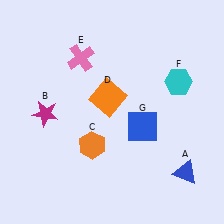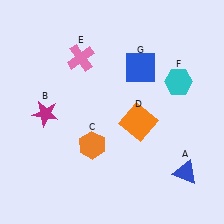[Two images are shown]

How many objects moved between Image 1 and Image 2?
2 objects moved between the two images.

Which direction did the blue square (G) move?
The blue square (G) moved up.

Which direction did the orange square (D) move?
The orange square (D) moved right.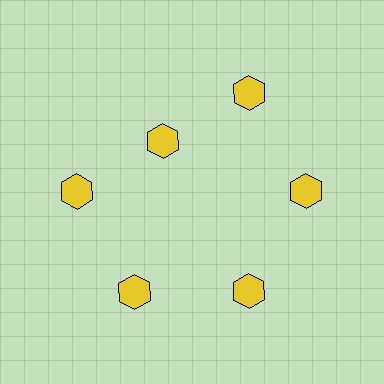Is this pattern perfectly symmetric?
No. The 6 yellow hexagons are arranged in a ring, but one element near the 11 o'clock position is pulled inward toward the center, breaking the 6-fold rotational symmetry.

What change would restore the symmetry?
The symmetry would be restored by moving it outward, back onto the ring so that all 6 hexagons sit at equal angles and equal distance from the center.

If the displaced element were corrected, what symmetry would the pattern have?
It would have 6-fold rotational symmetry — the pattern would map onto itself every 60 degrees.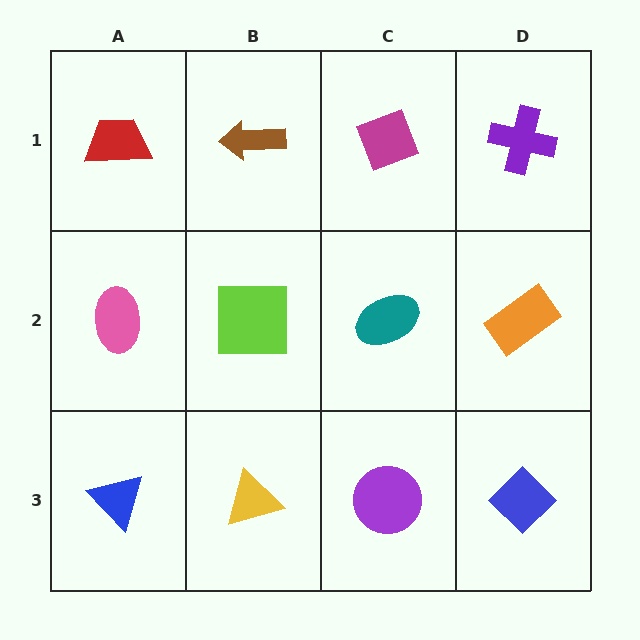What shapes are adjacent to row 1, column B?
A lime square (row 2, column B), a red trapezoid (row 1, column A), a magenta diamond (row 1, column C).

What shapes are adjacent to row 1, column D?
An orange rectangle (row 2, column D), a magenta diamond (row 1, column C).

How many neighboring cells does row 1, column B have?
3.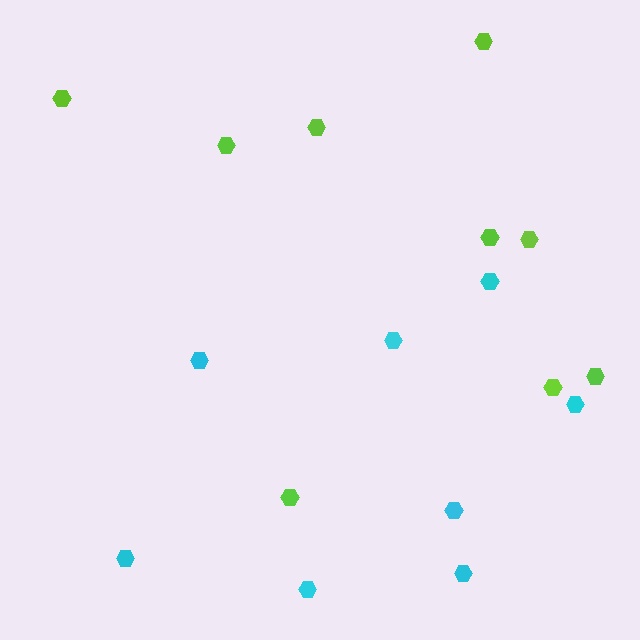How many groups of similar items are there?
There are 2 groups: one group of cyan hexagons (8) and one group of lime hexagons (9).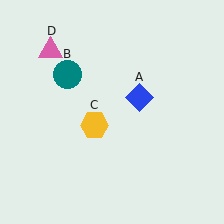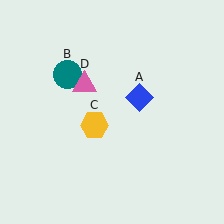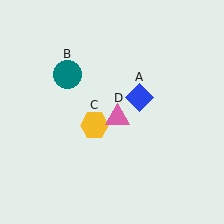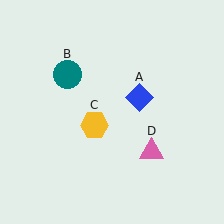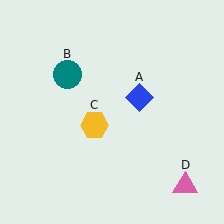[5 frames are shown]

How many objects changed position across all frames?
1 object changed position: pink triangle (object D).